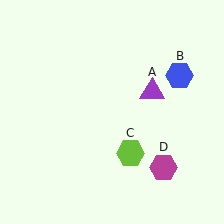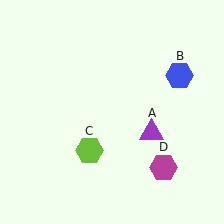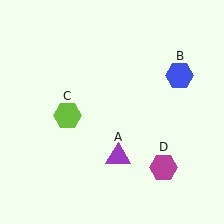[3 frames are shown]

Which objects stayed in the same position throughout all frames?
Blue hexagon (object B) and magenta hexagon (object D) remained stationary.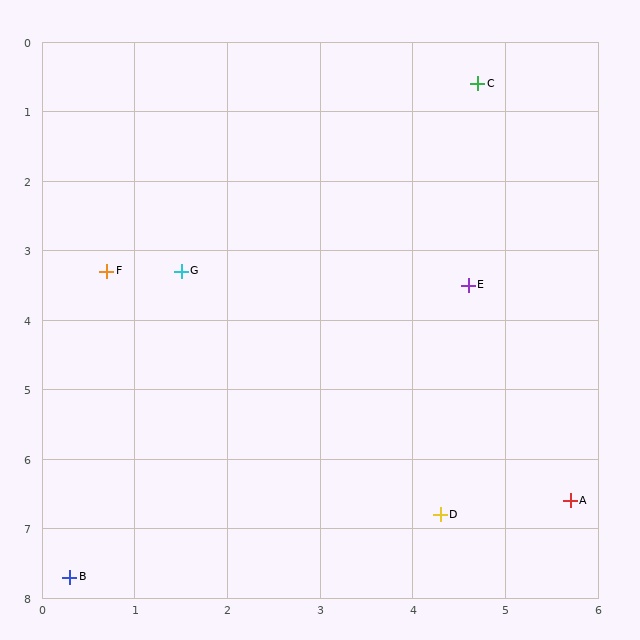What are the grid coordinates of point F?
Point F is at approximately (0.7, 3.3).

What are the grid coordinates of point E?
Point E is at approximately (4.6, 3.5).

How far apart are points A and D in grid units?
Points A and D are about 1.4 grid units apart.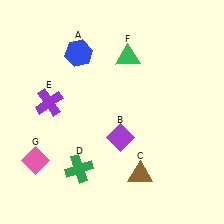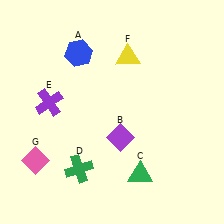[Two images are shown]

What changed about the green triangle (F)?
In Image 1, F is green. In Image 2, it changed to yellow.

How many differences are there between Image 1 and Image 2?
There are 2 differences between the two images.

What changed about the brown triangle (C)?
In Image 1, C is brown. In Image 2, it changed to green.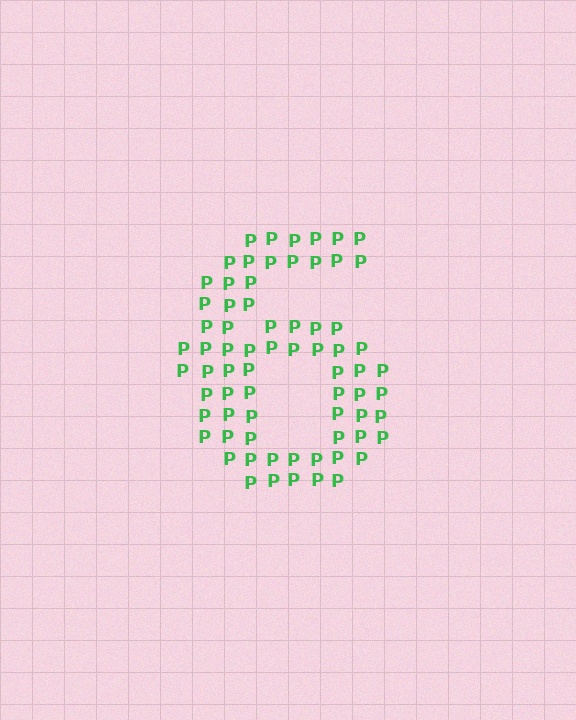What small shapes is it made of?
It is made of small letter P's.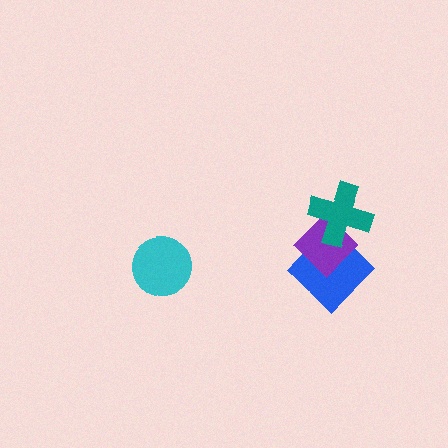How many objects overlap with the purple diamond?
2 objects overlap with the purple diamond.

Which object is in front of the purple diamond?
The teal cross is in front of the purple diamond.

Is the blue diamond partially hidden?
Yes, it is partially covered by another shape.